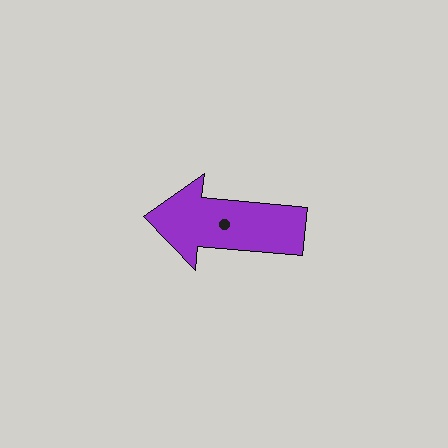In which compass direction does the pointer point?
West.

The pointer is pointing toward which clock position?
Roughly 9 o'clock.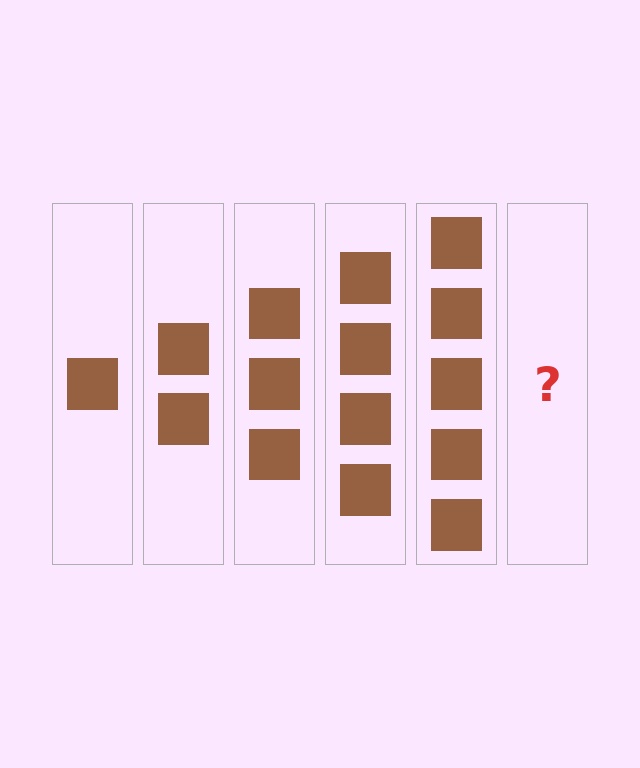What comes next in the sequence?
The next element should be 6 squares.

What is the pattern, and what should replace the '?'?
The pattern is that each step adds one more square. The '?' should be 6 squares.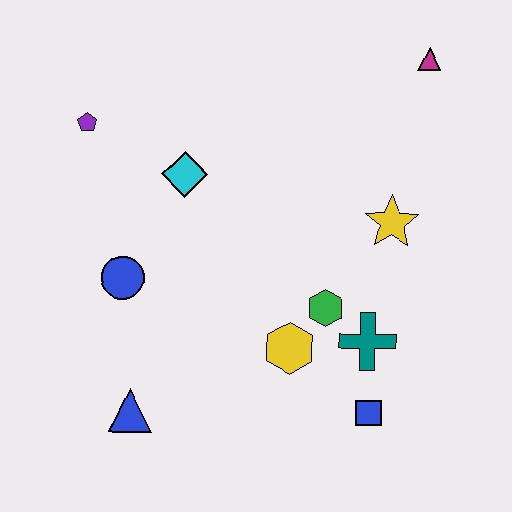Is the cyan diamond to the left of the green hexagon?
Yes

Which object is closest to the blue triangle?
The blue circle is closest to the blue triangle.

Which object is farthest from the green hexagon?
The purple pentagon is farthest from the green hexagon.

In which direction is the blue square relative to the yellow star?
The blue square is below the yellow star.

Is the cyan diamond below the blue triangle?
No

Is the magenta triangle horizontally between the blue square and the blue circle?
No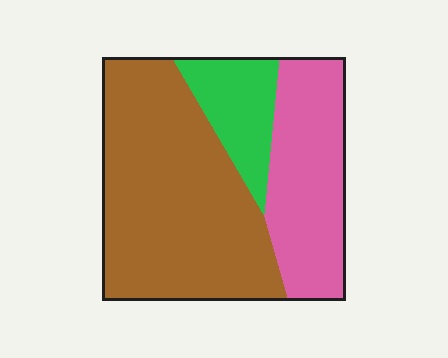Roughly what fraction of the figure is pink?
Pink takes up between a quarter and a half of the figure.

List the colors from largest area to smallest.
From largest to smallest: brown, pink, green.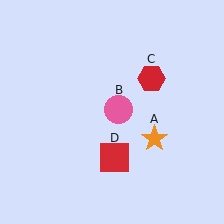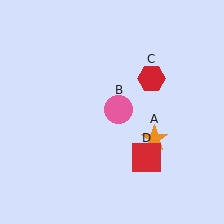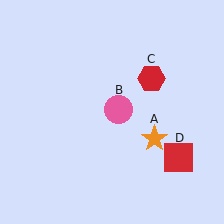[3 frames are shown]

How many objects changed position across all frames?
1 object changed position: red square (object D).